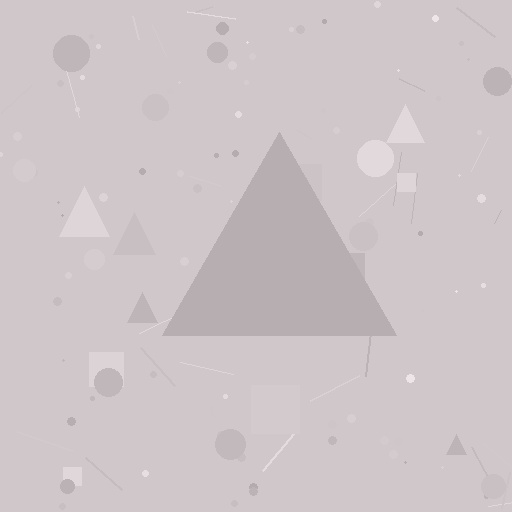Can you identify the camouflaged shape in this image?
The camouflaged shape is a triangle.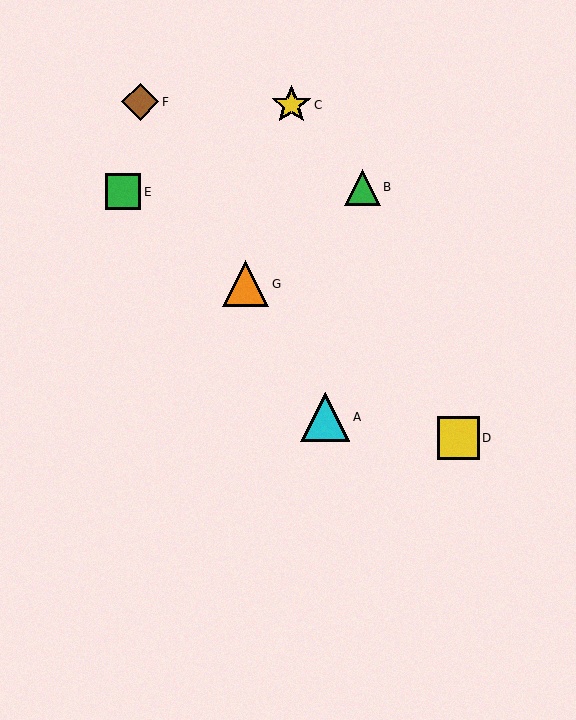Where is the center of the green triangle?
The center of the green triangle is at (362, 187).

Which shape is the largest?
The cyan triangle (labeled A) is the largest.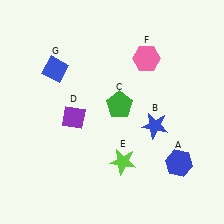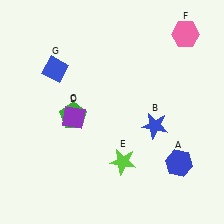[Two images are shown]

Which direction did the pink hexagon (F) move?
The pink hexagon (F) moved right.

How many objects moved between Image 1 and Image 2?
2 objects moved between the two images.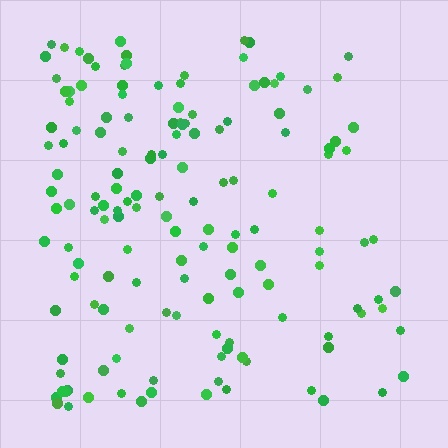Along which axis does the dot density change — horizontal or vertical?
Horizontal.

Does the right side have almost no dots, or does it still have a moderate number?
Still a moderate number, just noticeably fewer than the left.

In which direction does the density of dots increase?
From right to left, with the left side densest.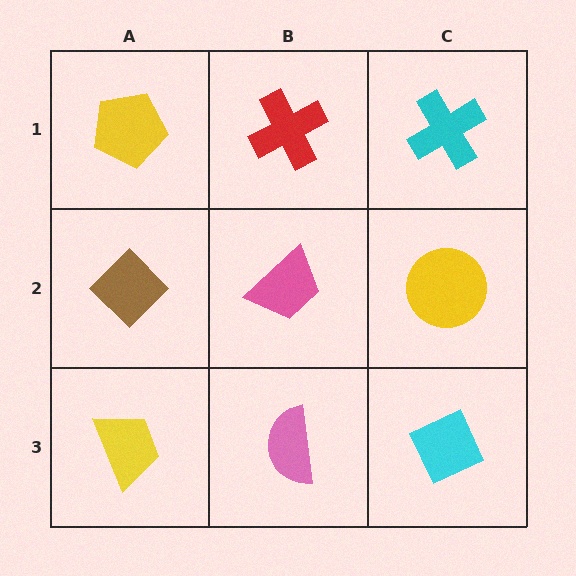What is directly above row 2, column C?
A cyan cross.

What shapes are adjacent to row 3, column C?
A yellow circle (row 2, column C), a pink semicircle (row 3, column B).